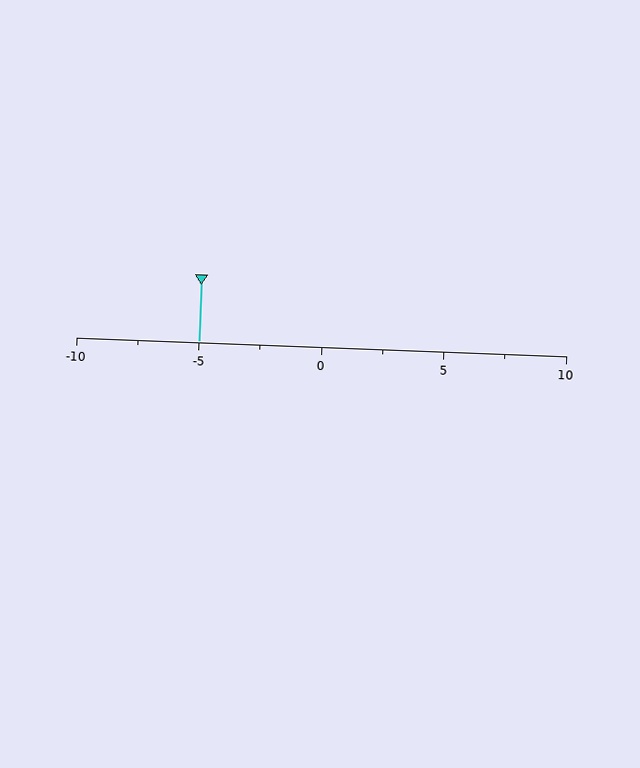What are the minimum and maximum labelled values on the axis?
The axis runs from -10 to 10.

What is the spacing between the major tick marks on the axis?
The major ticks are spaced 5 apart.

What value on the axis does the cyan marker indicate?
The marker indicates approximately -5.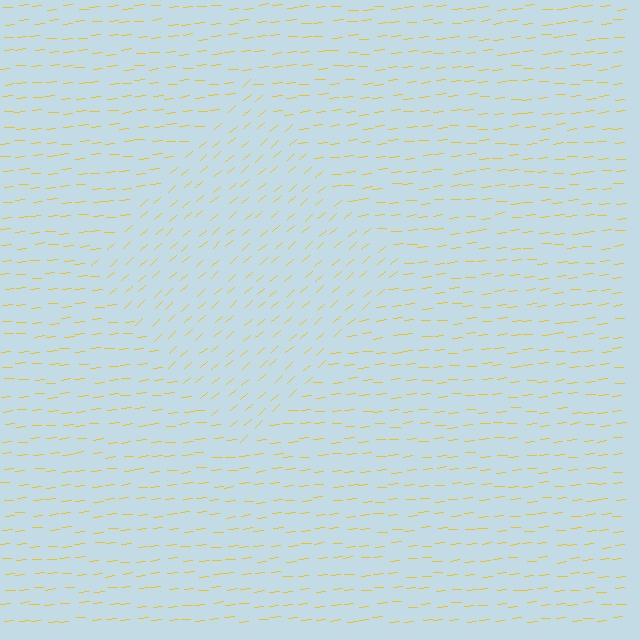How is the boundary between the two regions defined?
The boundary is defined purely by a change in line orientation (approximately 36 degrees difference). All lines are the same color and thickness.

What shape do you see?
I see a diamond.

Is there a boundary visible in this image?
Yes, there is a texture boundary formed by a change in line orientation.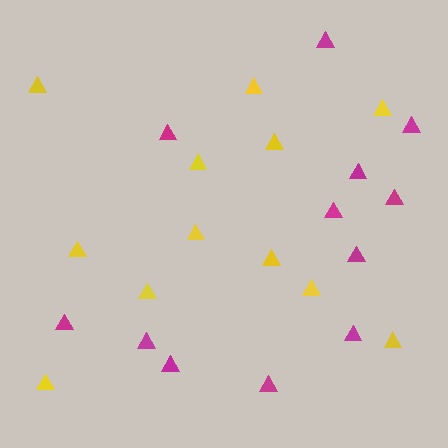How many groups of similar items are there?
There are 2 groups: one group of magenta triangles (12) and one group of yellow triangles (12).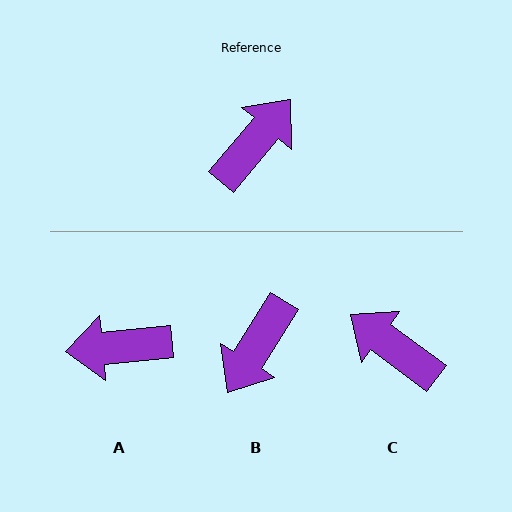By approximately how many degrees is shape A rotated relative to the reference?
Approximately 136 degrees counter-clockwise.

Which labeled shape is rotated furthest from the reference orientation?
B, about 172 degrees away.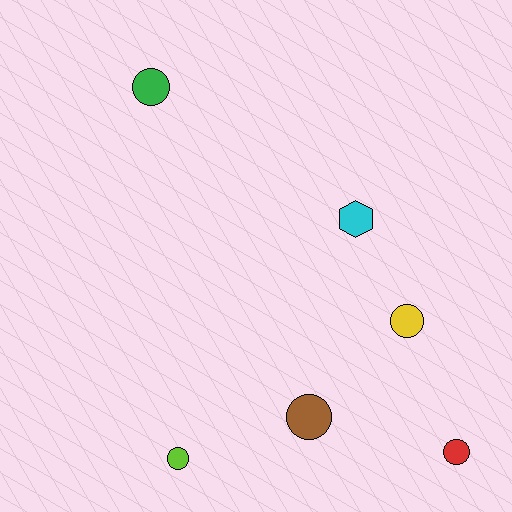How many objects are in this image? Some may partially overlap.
There are 6 objects.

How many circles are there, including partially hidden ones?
There are 5 circles.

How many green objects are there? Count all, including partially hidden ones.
There is 1 green object.